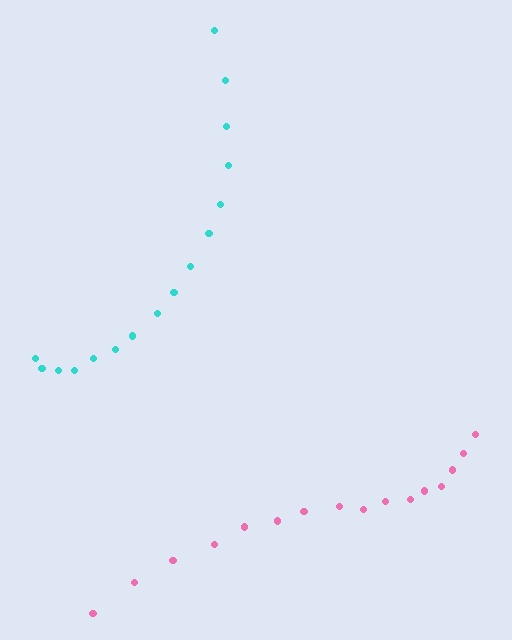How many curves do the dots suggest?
There are 2 distinct paths.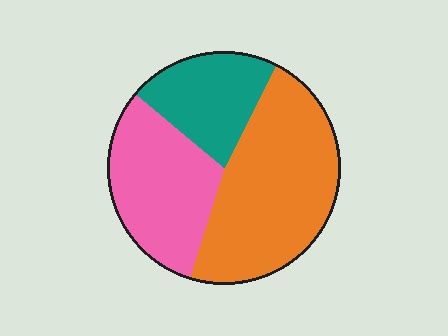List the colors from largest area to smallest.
From largest to smallest: orange, pink, teal.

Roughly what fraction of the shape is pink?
Pink covers roughly 30% of the shape.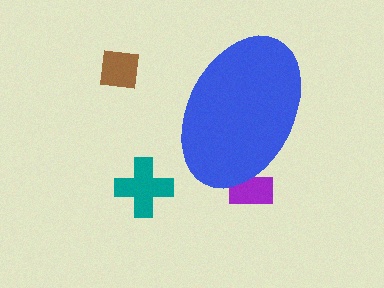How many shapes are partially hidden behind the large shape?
1 shape is partially hidden.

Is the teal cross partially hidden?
No, the teal cross is fully visible.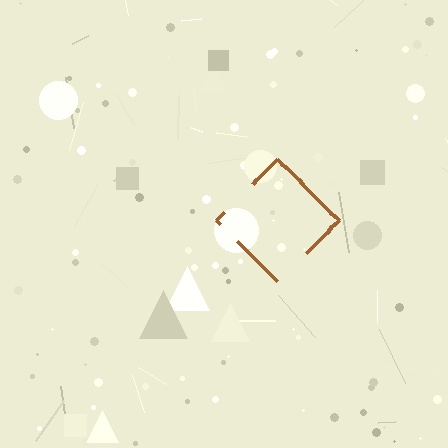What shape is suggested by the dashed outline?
The dashed outline suggests a diamond.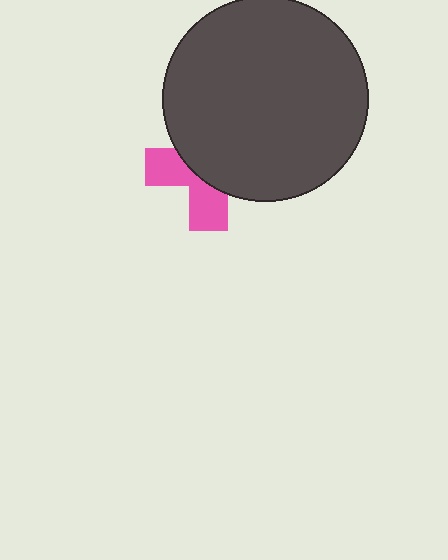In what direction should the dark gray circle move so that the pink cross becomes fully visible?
The dark gray circle should move toward the upper-right. That is the shortest direction to clear the overlap and leave the pink cross fully visible.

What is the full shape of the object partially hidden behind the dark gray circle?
The partially hidden object is a pink cross.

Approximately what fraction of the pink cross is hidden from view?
Roughly 60% of the pink cross is hidden behind the dark gray circle.